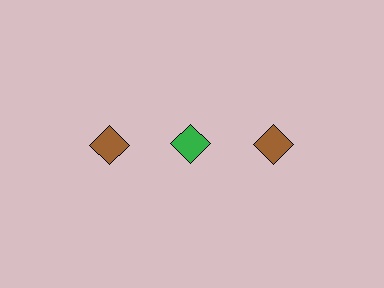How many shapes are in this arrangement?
There are 3 shapes arranged in a grid pattern.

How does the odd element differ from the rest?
It has a different color: green instead of brown.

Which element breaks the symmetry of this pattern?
The green diamond in the top row, second from left column breaks the symmetry. All other shapes are brown diamonds.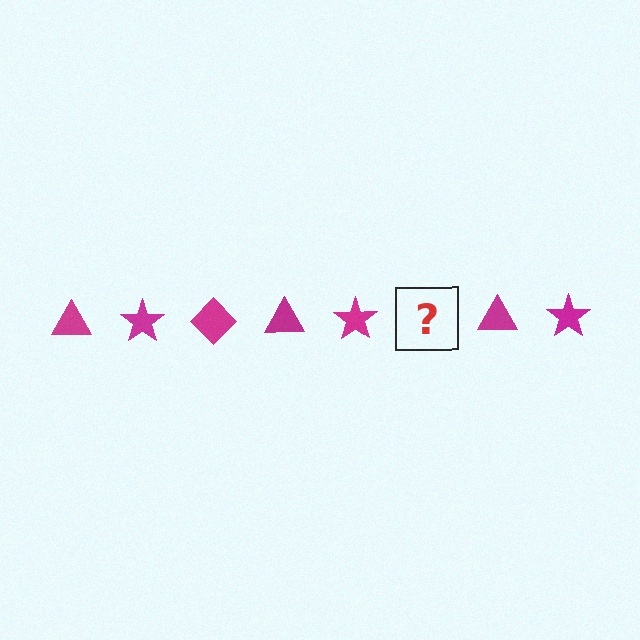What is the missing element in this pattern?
The missing element is a magenta diamond.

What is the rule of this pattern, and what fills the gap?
The rule is that the pattern cycles through triangle, star, diamond shapes in magenta. The gap should be filled with a magenta diamond.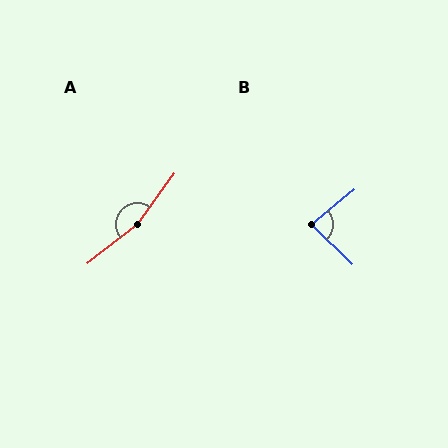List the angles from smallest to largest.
B (84°), A (165°).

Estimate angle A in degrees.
Approximately 165 degrees.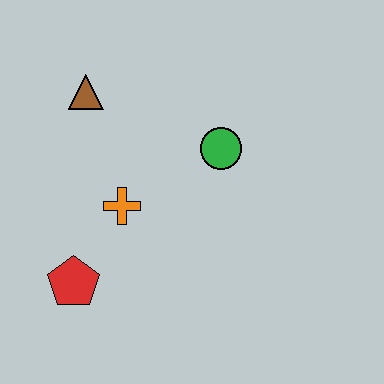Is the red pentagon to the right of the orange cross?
No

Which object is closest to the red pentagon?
The orange cross is closest to the red pentagon.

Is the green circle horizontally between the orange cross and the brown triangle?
No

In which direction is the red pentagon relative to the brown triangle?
The red pentagon is below the brown triangle.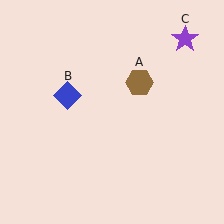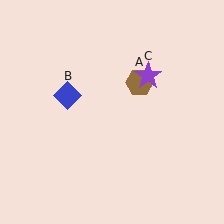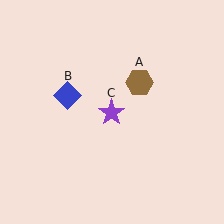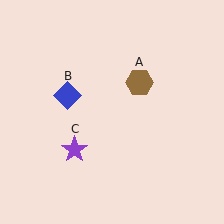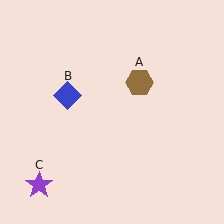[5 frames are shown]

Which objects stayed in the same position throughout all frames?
Brown hexagon (object A) and blue diamond (object B) remained stationary.